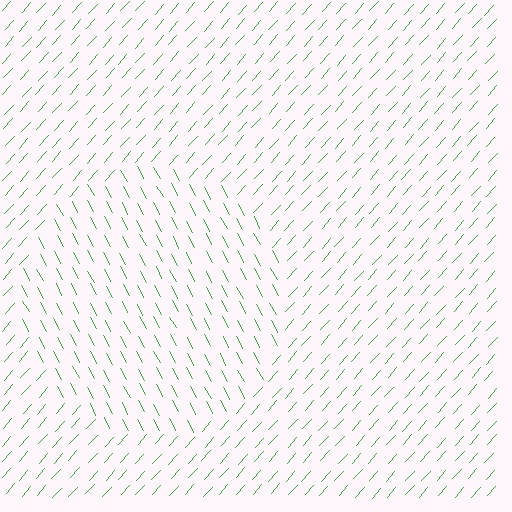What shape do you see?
I see a circle.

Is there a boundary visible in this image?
Yes, there is a texture boundary formed by a change in line orientation.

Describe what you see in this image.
The image is filled with small green line segments. A circle region in the image has lines oriented differently from the surrounding lines, creating a visible texture boundary.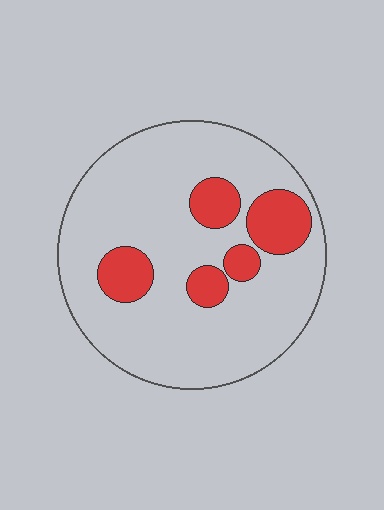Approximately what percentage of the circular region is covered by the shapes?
Approximately 20%.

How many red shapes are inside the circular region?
5.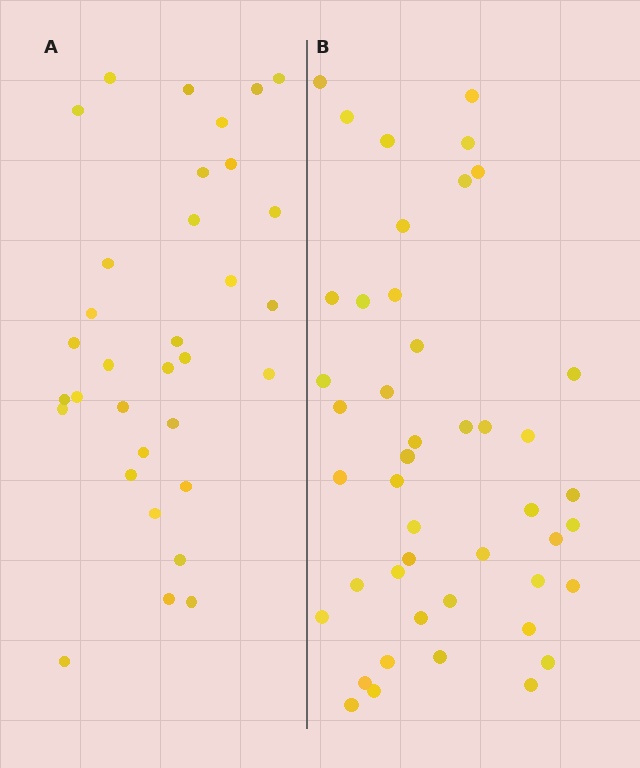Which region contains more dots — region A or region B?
Region B (the right region) has more dots.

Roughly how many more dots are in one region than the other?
Region B has roughly 12 or so more dots than region A.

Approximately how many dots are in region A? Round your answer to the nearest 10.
About 30 dots. (The exact count is 33, which rounds to 30.)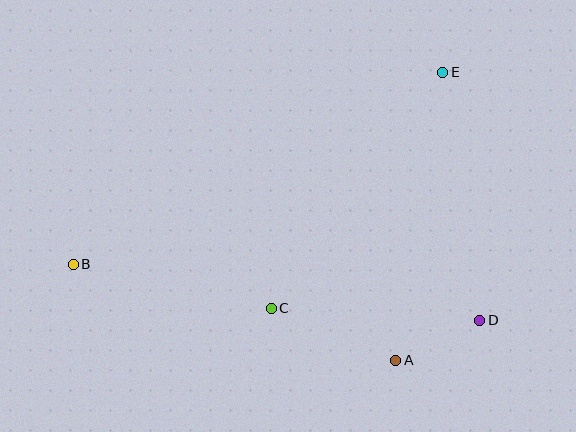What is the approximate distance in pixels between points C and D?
The distance between C and D is approximately 209 pixels.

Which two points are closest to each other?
Points A and D are closest to each other.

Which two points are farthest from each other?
Points B and E are farthest from each other.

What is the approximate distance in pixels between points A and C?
The distance between A and C is approximately 135 pixels.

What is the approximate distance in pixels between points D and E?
The distance between D and E is approximately 251 pixels.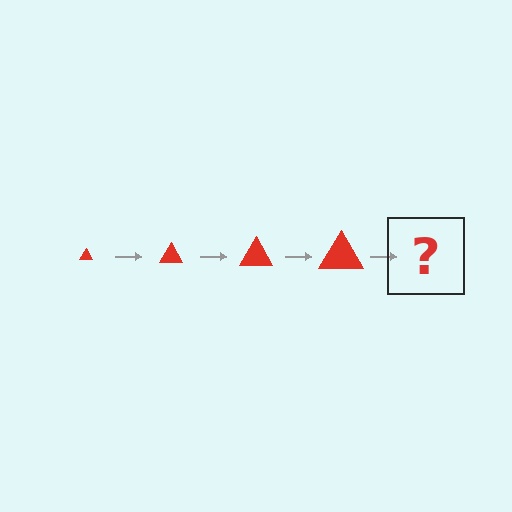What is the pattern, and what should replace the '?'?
The pattern is that the triangle gets progressively larger each step. The '?' should be a red triangle, larger than the previous one.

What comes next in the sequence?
The next element should be a red triangle, larger than the previous one.